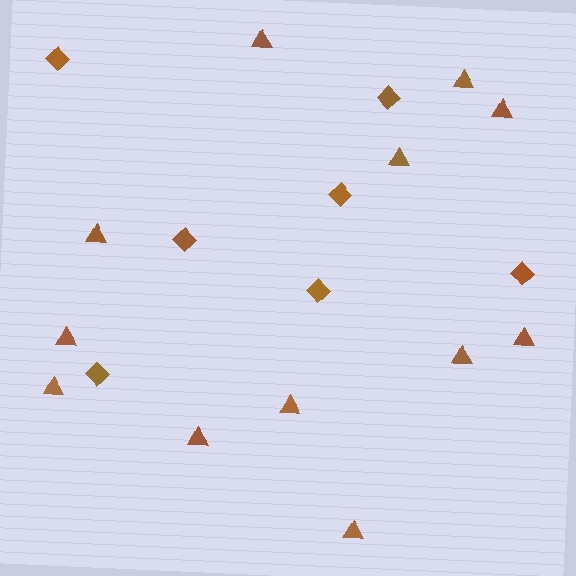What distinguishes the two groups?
There are 2 groups: one group of diamonds (7) and one group of triangles (12).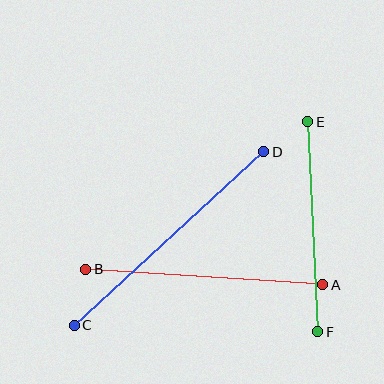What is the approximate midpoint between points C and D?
The midpoint is at approximately (169, 239) pixels.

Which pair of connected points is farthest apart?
Points C and D are farthest apart.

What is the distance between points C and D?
The distance is approximately 257 pixels.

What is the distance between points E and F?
The distance is approximately 210 pixels.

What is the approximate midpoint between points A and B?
The midpoint is at approximately (204, 277) pixels.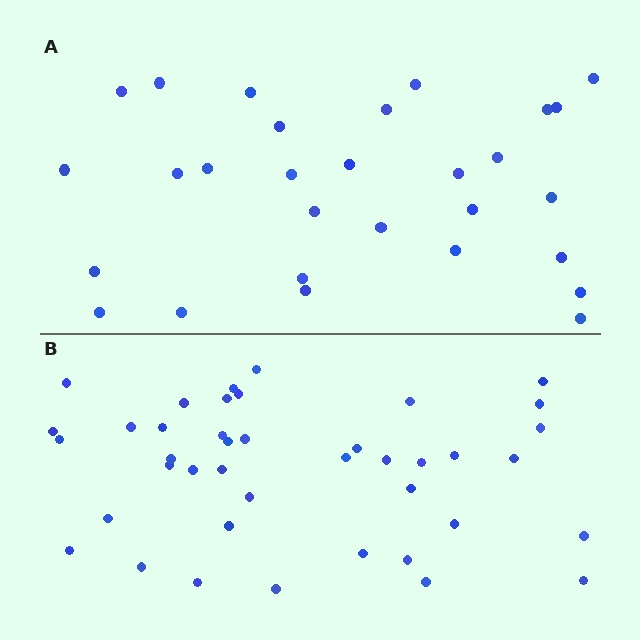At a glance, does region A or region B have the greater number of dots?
Region B (the bottom region) has more dots.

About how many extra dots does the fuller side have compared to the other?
Region B has roughly 12 or so more dots than region A.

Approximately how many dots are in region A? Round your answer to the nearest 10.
About 30 dots. (The exact count is 29, which rounds to 30.)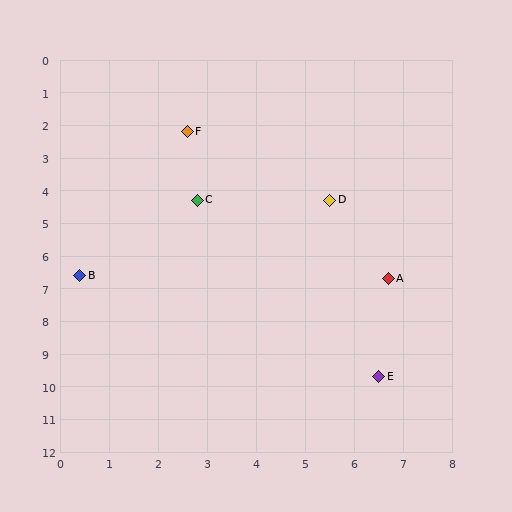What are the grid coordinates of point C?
Point C is at approximately (2.8, 4.3).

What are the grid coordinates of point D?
Point D is at approximately (5.5, 4.3).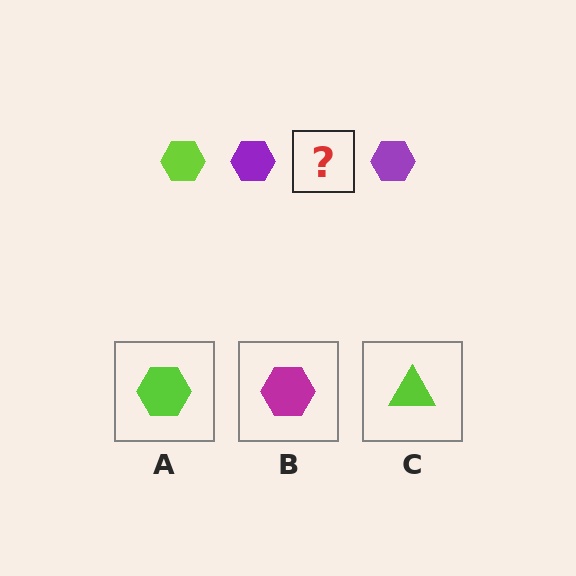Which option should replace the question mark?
Option A.